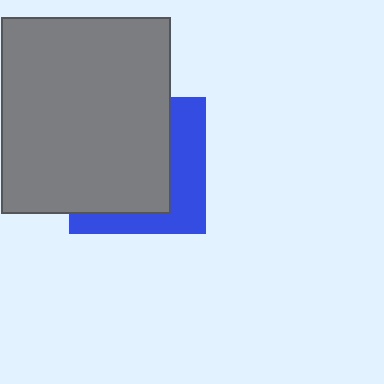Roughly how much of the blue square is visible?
A small part of it is visible (roughly 36%).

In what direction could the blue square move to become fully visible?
The blue square could move toward the lower-right. That would shift it out from behind the gray rectangle entirely.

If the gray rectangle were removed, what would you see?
You would see the complete blue square.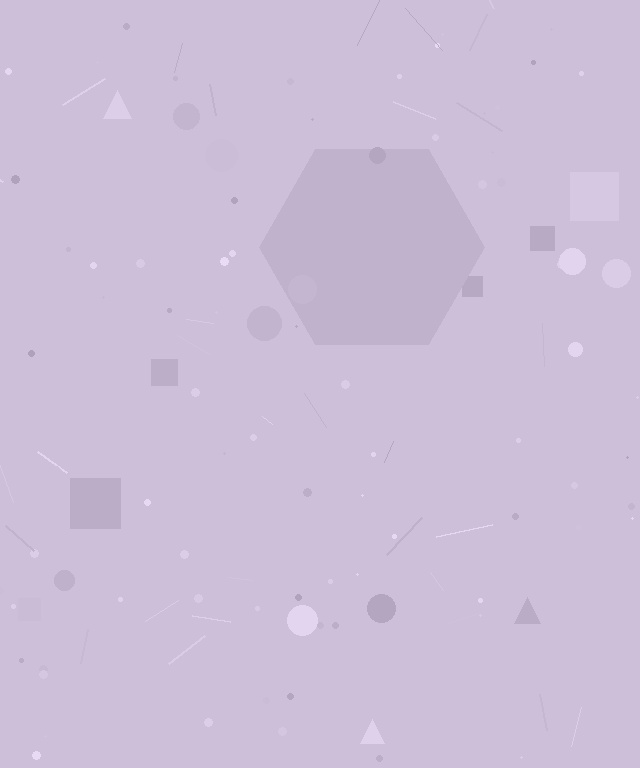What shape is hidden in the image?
A hexagon is hidden in the image.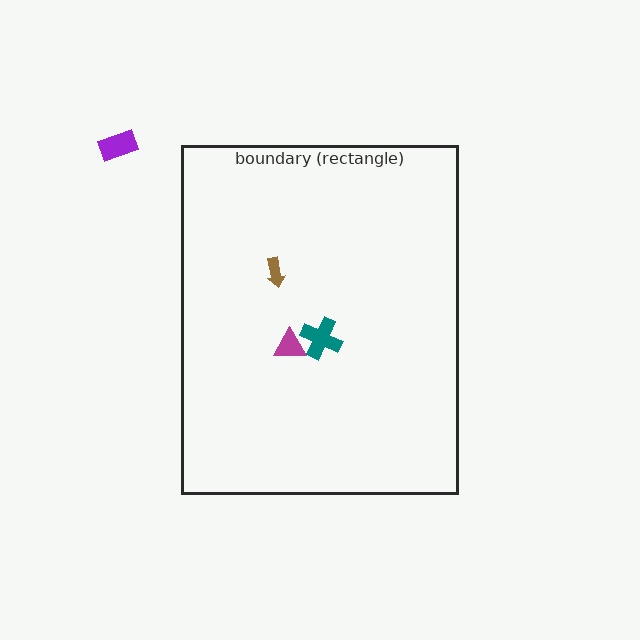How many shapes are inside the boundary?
3 inside, 1 outside.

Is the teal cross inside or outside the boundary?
Inside.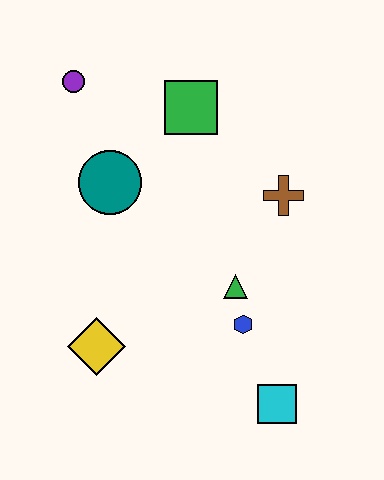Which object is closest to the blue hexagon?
The green triangle is closest to the blue hexagon.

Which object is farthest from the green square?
The cyan square is farthest from the green square.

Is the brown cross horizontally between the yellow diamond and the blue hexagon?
No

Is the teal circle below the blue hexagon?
No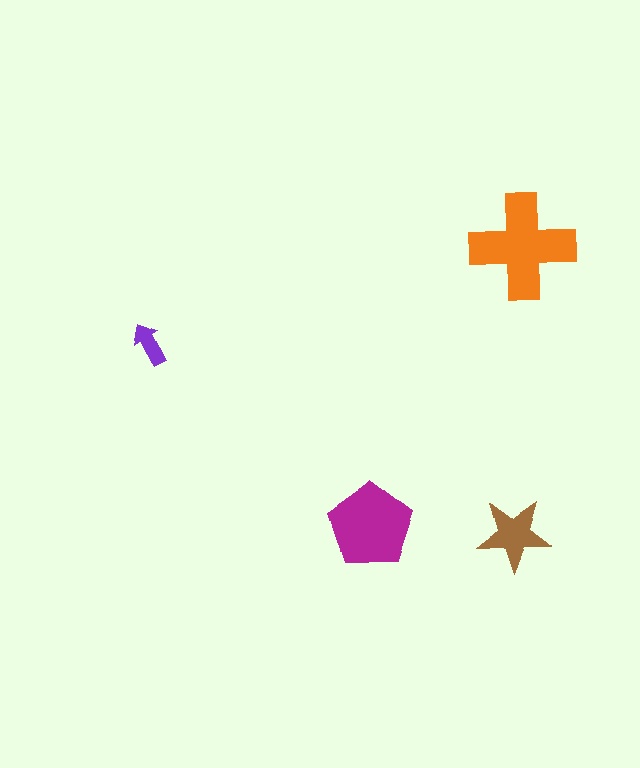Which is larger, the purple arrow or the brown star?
The brown star.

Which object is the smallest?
The purple arrow.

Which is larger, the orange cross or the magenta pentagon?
The orange cross.